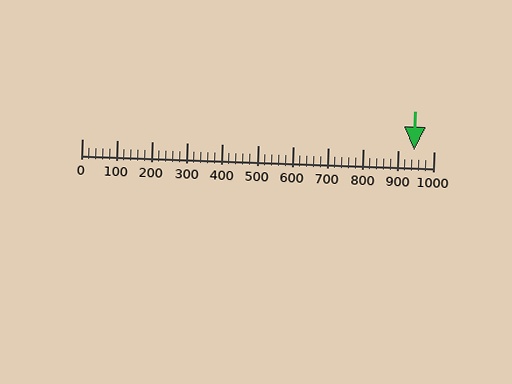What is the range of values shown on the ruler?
The ruler shows values from 0 to 1000.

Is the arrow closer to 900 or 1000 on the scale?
The arrow is closer to 900.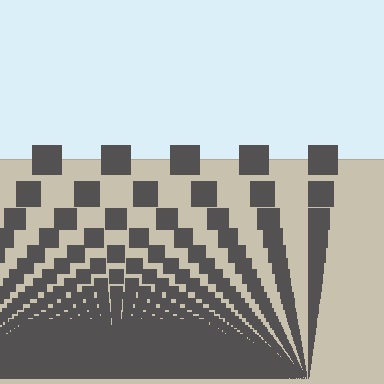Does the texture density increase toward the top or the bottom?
Density increases toward the bottom.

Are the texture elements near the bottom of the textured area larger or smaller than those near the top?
Smaller. The gradient is inverted — elements near the bottom are smaller and denser.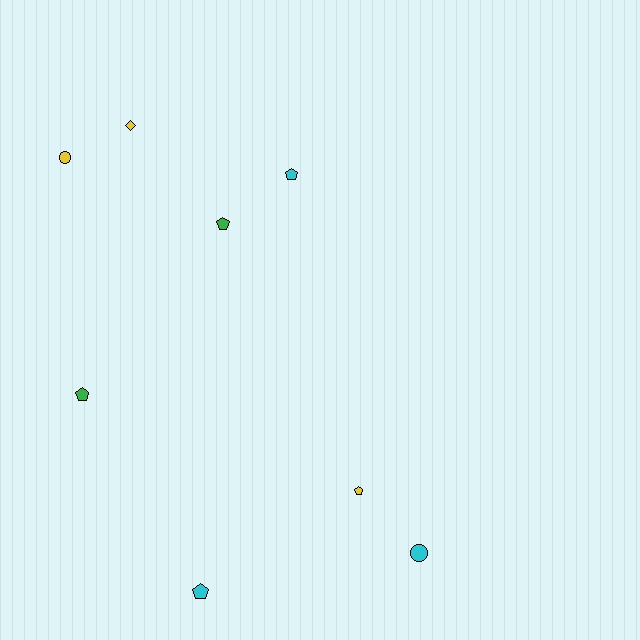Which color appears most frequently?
Yellow, with 3 objects.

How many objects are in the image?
There are 8 objects.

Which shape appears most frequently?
Pentagon, with 5 objects.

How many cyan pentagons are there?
There are 2 cyan pentagons.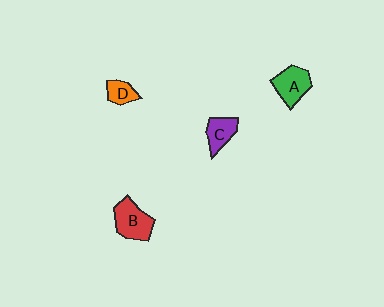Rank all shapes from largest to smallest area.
From largest to smallest: B (red), A (green), C (purple), D (orange).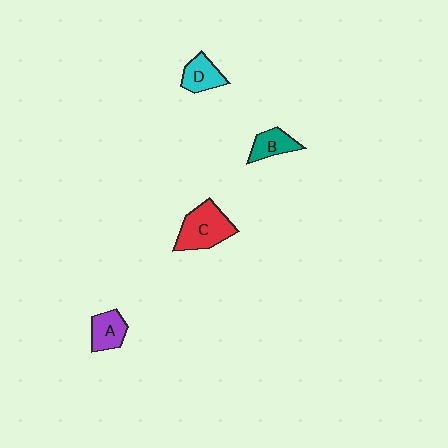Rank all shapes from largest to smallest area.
From largest to smallest: C (red), A (purple), D (cyan), B (teal).